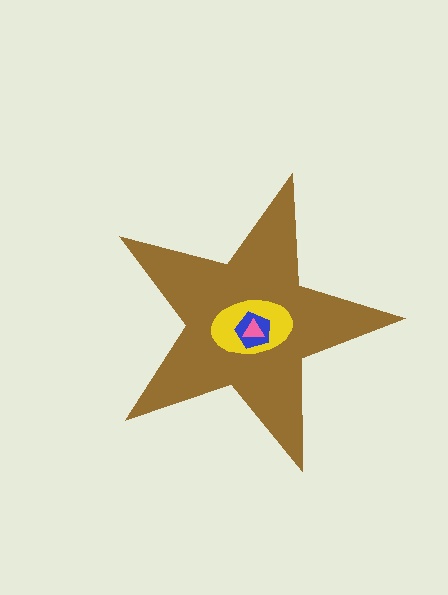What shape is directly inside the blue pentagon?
The pink triangle.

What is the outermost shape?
The brown star.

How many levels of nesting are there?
4.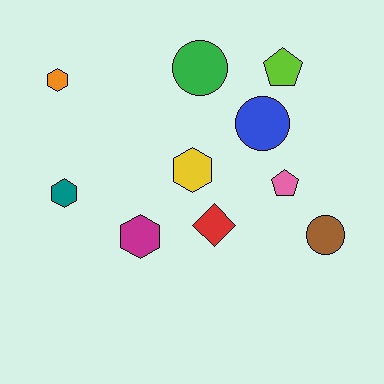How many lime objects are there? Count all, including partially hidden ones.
There is 1 lime object.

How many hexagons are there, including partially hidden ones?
There are 4 hexagons.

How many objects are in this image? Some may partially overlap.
There are 10 objects.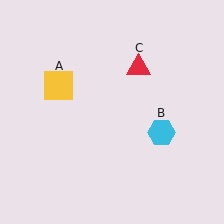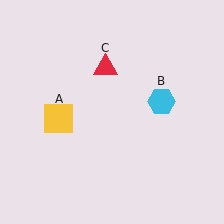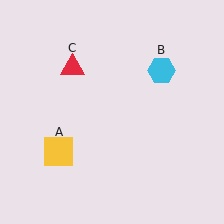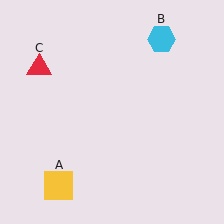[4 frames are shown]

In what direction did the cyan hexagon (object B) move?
The cyan hexagon (object B) moved up.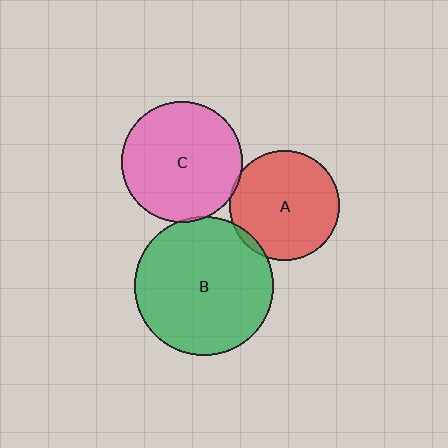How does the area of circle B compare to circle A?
Approximately 1.6 times.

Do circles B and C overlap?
Yes.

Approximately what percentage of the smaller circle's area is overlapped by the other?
Approximately 5%.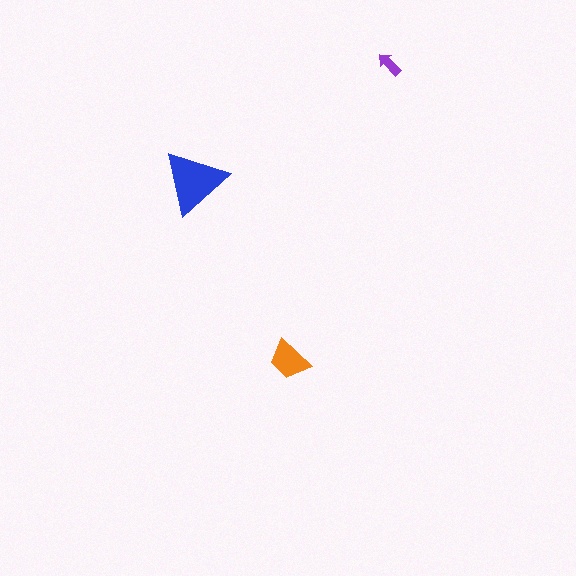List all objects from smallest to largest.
The purple arrow, the orange trapezoid, the blue triangle.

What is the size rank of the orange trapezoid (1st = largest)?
2nd.